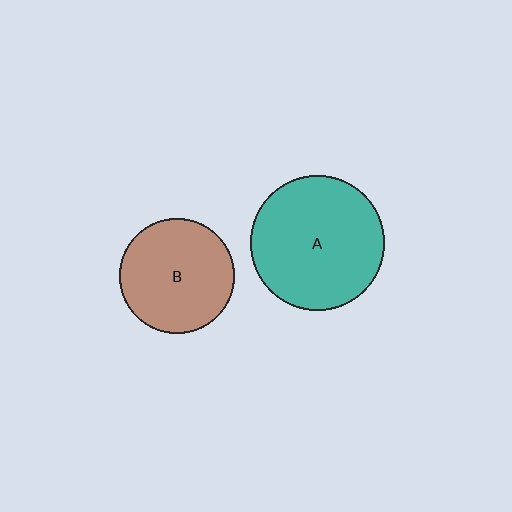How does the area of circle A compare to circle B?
Approximately 1.4 times.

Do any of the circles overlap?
No, none of the circles overlap.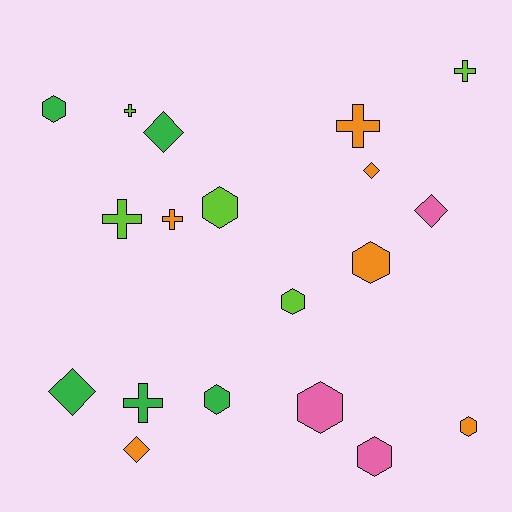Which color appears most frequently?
Orange, with 6 objects.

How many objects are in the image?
There are 19 objects.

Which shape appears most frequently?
Hexagon, with 8 objects.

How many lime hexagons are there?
There are 2 lime hexagons.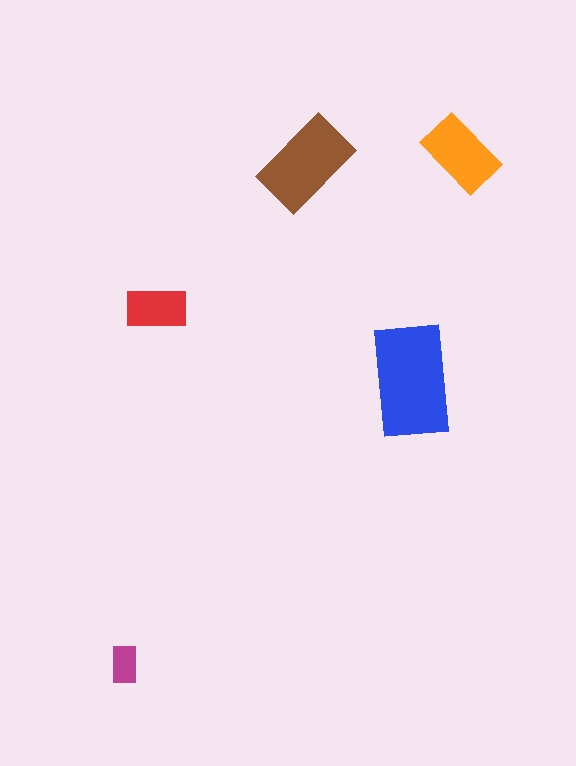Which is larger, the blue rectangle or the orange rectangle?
The blue one.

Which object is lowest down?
The magenta rectangle is bottommost.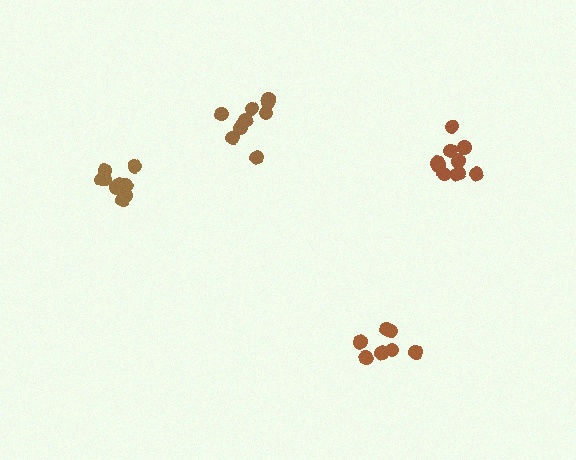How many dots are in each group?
Group 1: 10 dots, Group 2: 7 dots, Group 3: 9 dots, Group 4: 9 dots (35 total).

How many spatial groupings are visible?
There are 4 spatial groupings.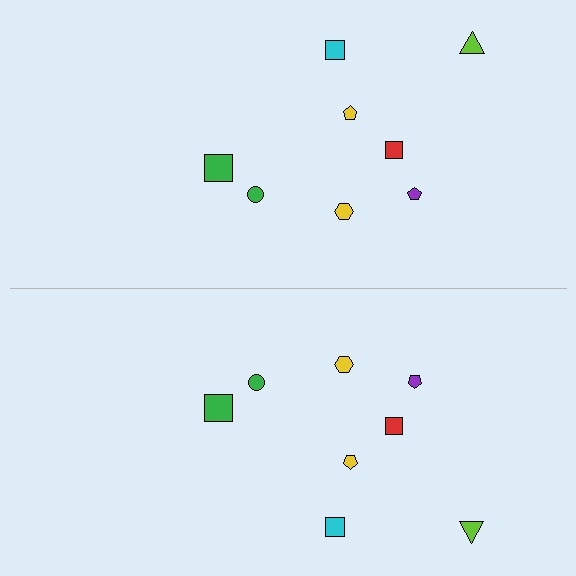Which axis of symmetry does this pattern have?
The pattern has a horizontal axis of symmetry running through the center of the image.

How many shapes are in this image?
There are 16 shapes in this image.